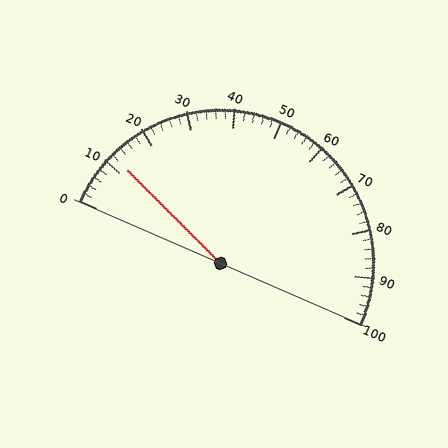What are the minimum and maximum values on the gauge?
The gauge ranges from 0 to 100.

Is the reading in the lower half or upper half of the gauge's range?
The reading is in the lower half of the range (0 to 100).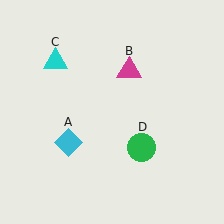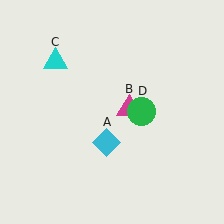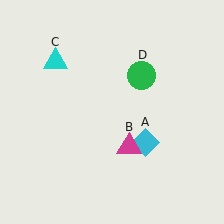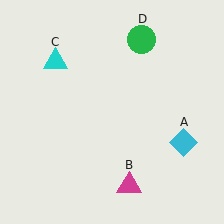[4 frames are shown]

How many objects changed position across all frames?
3 objects changed position: cyan diamond (object A), magenta triangle (object B), green circle (object D).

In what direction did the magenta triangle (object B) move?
The magenta triangle (object B) moved down.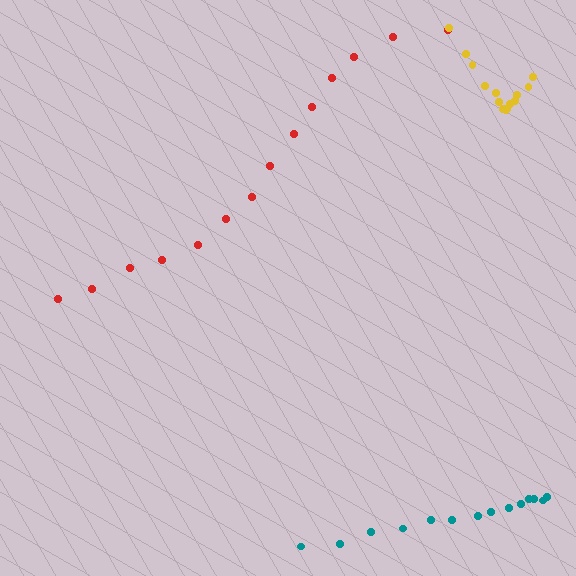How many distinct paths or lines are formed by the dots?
There are 3 distinct paths.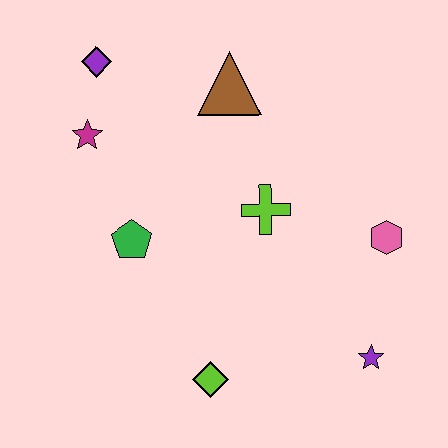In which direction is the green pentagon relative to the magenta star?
The green pentagon is below the magenta star.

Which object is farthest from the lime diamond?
The purple diamond is farthest from the lime diamond.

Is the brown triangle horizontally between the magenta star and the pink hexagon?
Yes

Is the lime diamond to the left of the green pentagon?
No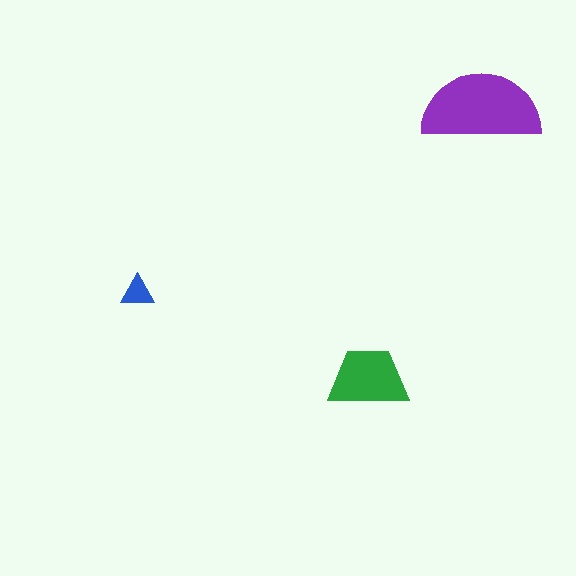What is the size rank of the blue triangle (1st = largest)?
3rd.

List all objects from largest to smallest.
The purple semicircle, the green trapezoid, the blue triangle.